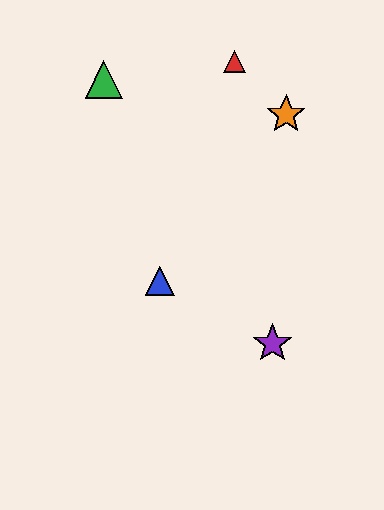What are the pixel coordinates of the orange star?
The orange star is at (286, 114).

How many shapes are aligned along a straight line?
3 shapes (the blue triangle, the yellow star, the purple star) are aligned along a straight line.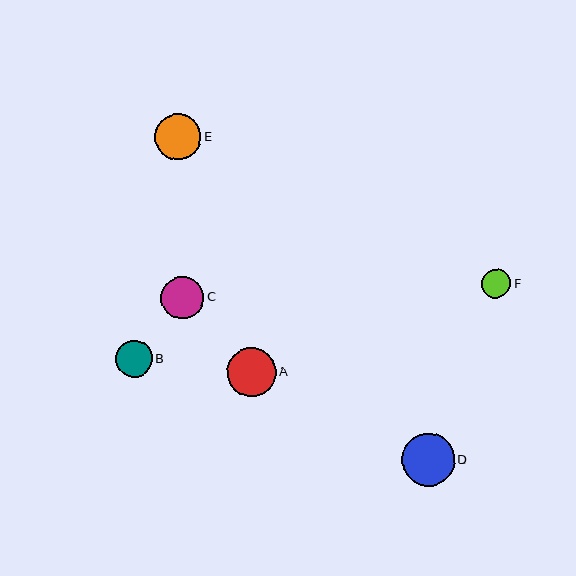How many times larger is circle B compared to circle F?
Circle B is approximately 1.2 times the size of circle F.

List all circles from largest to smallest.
From largest to smallest: D, A, E, C, B, F.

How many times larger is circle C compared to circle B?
Circle C is approximately 1.2 times the size of circle B.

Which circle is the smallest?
Circle F is the smallest with a size of approximately 30 pixels.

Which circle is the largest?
Circle D is the largest with a size of approximately 53 pixels.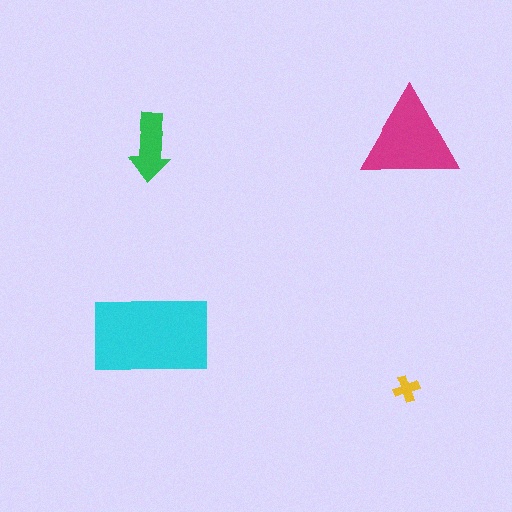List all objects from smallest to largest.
The yellow cross, the green arrow, the magenta triangle, the cyan rectangle.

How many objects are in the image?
There are 4 objects in the image.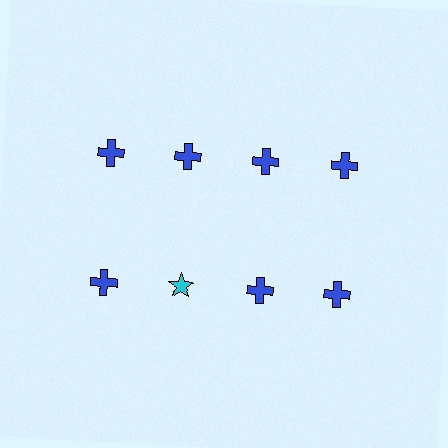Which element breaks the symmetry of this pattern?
The cyan star in the second row, second from left column breaks the symmetry. All other shapes are blue crosses.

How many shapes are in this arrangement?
There are 8 shapes arranged in a grid pattern.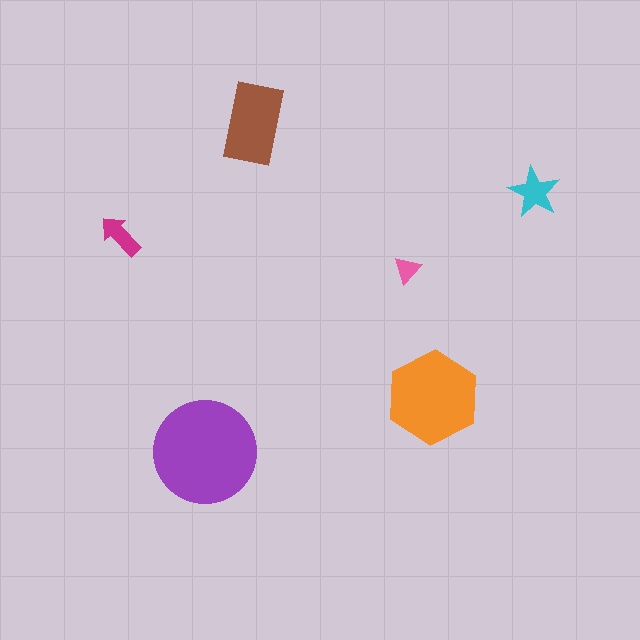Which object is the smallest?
The pink triangle.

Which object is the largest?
The purple circle.